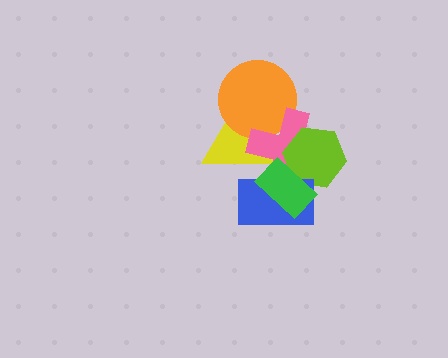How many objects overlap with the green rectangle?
4 objects overlap with the green rectangle.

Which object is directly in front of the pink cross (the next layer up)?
The lime hexagon is directly in front of the pink cross.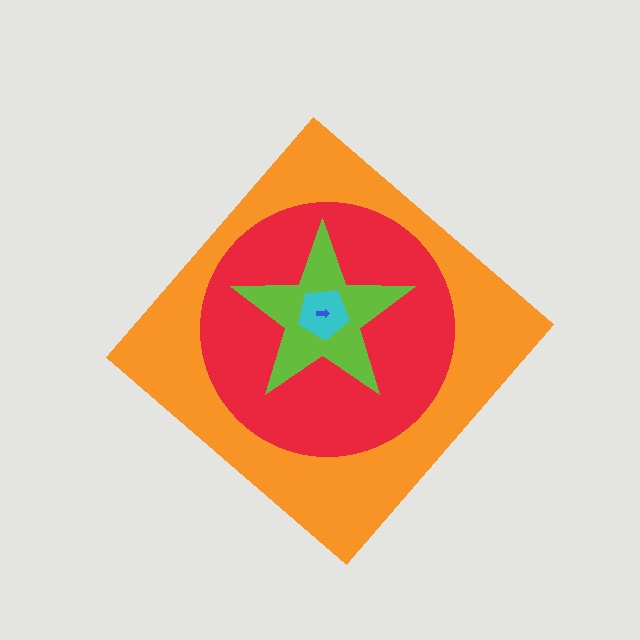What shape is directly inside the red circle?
The lime star.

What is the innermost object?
The blue arrow.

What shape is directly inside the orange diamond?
The red circle.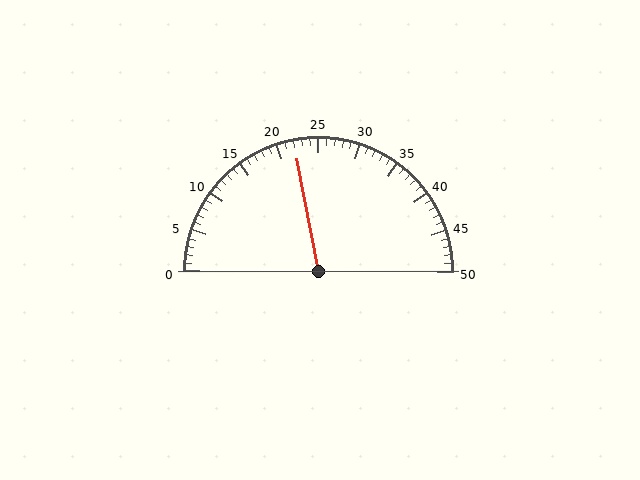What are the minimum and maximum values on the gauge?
The gauge ranges from 0 to 50.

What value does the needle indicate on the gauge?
The needle indicates approximately 22.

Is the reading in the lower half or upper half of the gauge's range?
The reading is in the lower half of the range (0 to 50).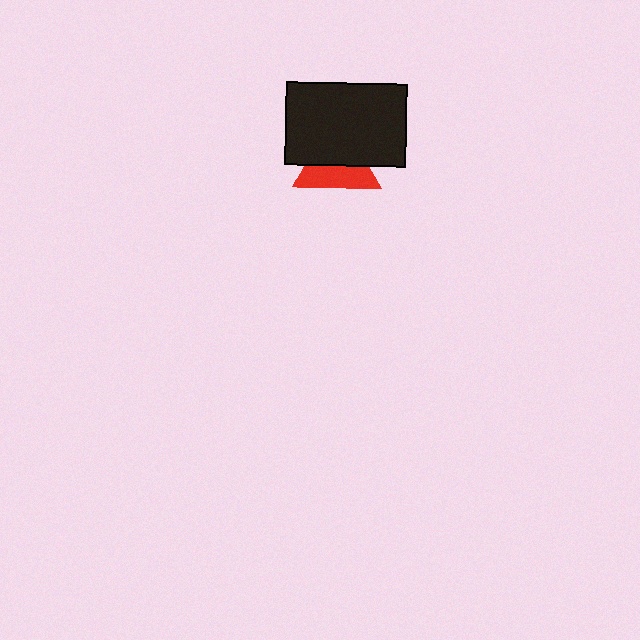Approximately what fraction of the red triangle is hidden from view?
Roughly 52% of the red triangle is hidden behind the black rectangle.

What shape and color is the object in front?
The object in front is a black rectangle.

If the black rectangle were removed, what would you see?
You would see the complete red triangle.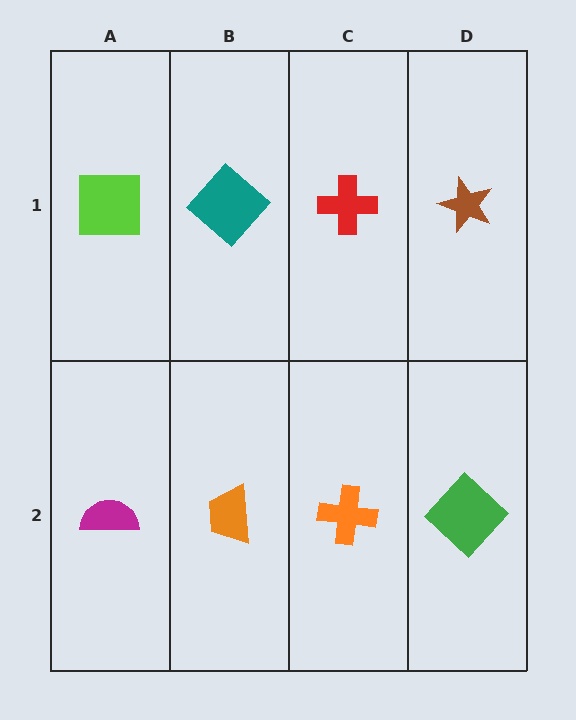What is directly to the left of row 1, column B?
A lime square.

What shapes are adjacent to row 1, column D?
A green diamond (row 2, column D), a red cross (row 1, column C).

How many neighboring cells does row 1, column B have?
3.